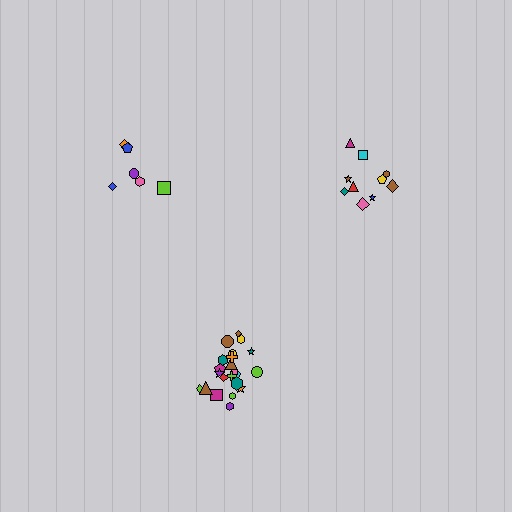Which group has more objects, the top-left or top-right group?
The top-right group.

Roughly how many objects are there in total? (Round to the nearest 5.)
Roughly 40 objects in total.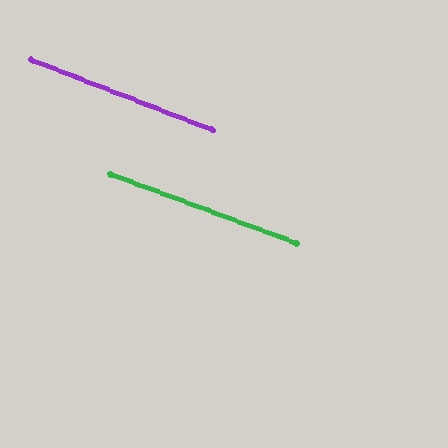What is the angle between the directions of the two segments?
Approximately 1 degree.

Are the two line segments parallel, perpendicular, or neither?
Parallel — their directions differ by only 0.8°.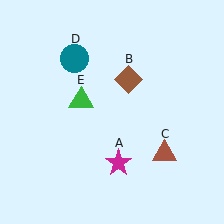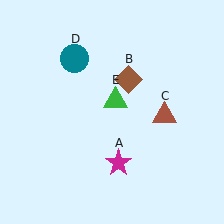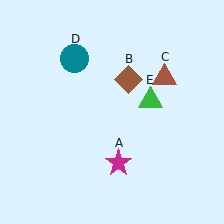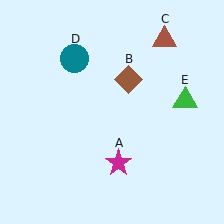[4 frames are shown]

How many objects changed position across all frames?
2 objects changed position: brown triangle (object C), green triangle (object E).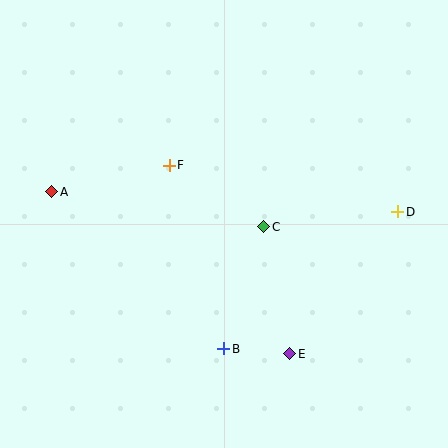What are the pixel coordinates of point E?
Point E is at (290, 354).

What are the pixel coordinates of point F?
Point F is at (169, 165).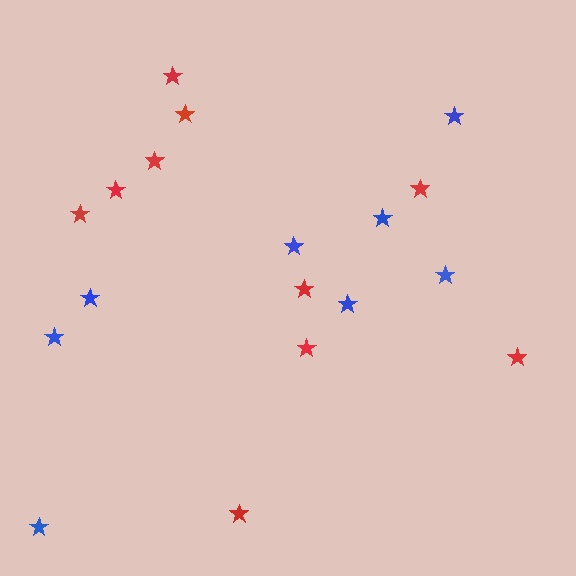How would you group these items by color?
There are 2 groups: one group of red stars (10) and one group of blue stars (8).